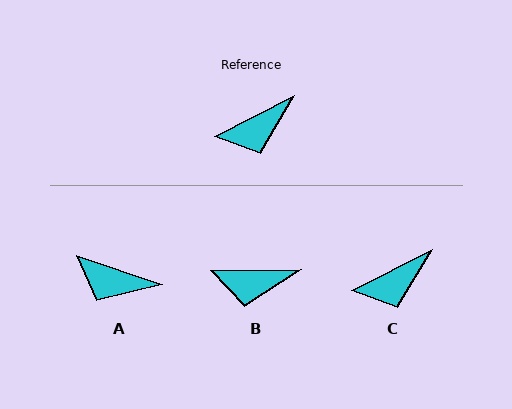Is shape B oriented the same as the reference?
No, it is off by about 26 degrees.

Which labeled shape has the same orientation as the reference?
C.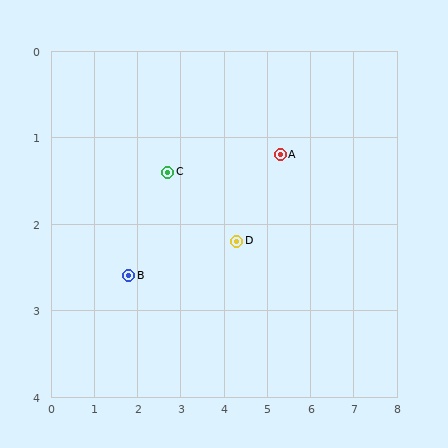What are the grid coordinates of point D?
Point D is at approximately (4.3, 2.2).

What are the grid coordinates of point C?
Point C is at approximately (2.7, 1.4).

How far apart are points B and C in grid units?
Points B and C are about 1.5 grid units apart.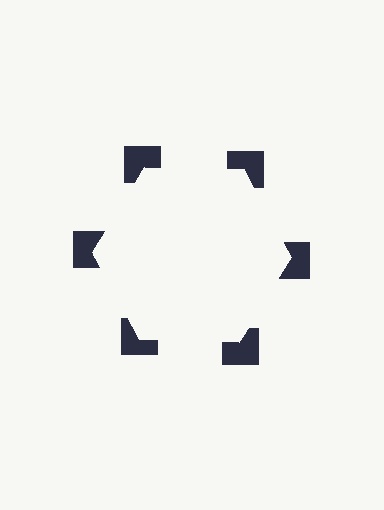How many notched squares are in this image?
There are 6 — one at each vertex of the illusory hexagon.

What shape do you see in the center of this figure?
An illusory hexagon — its edges are inferred from the aligned wedge cuts in the notched squares, not physically drawn.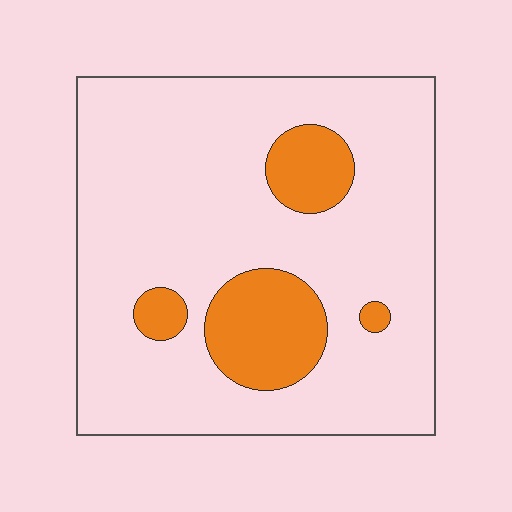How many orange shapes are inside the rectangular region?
4.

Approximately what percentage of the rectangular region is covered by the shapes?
Approximately 15%.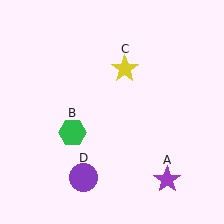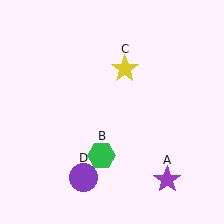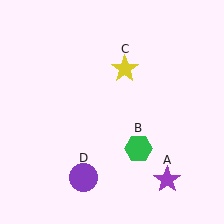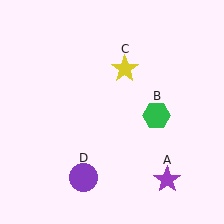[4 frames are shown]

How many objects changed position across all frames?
1 object changed position: green hexagon (object B).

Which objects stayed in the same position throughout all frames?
Purple star (object A) and yellow star (object C) and purple circle (object D) remained stationary.